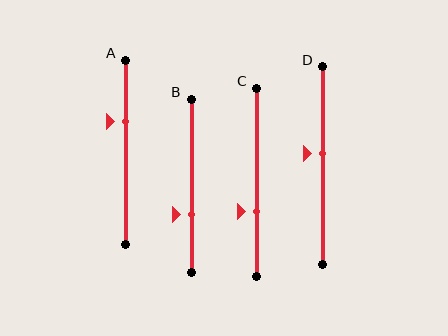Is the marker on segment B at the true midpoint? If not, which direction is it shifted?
No, the marker on segment B is shifted downward by about 17% of the segment length.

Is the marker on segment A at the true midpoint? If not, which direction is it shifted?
No, the marker on segment A is shifted upward by about 17% of the segment length.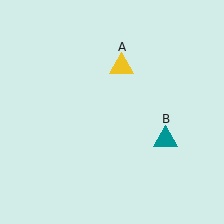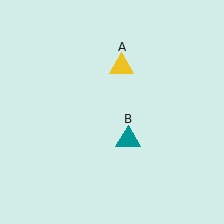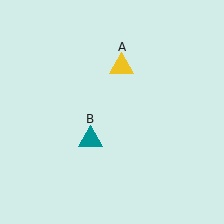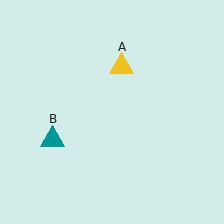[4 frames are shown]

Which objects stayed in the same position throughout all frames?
Yellow triangle (object A) remained stationary.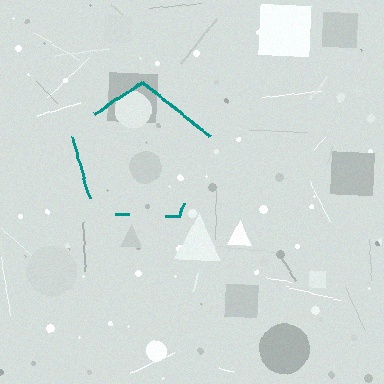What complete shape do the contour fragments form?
The contour fragments form a pentagon.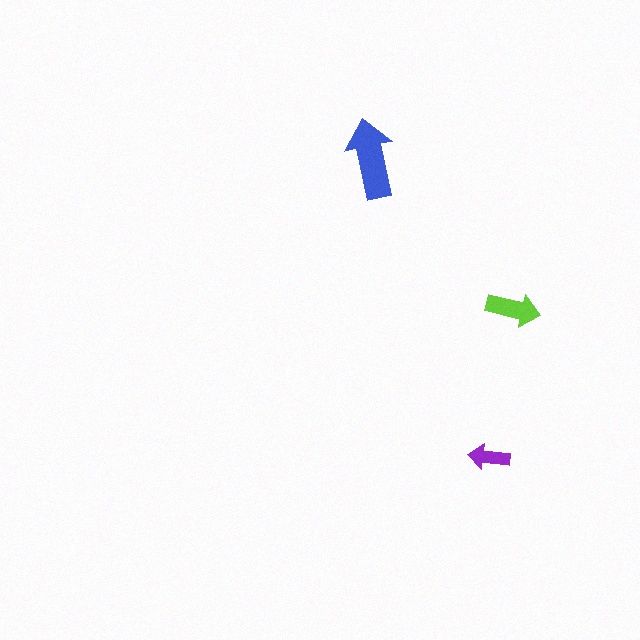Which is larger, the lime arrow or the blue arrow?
The blue one.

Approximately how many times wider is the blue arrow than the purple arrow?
About 2 times wider.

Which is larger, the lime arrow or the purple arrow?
The lime one.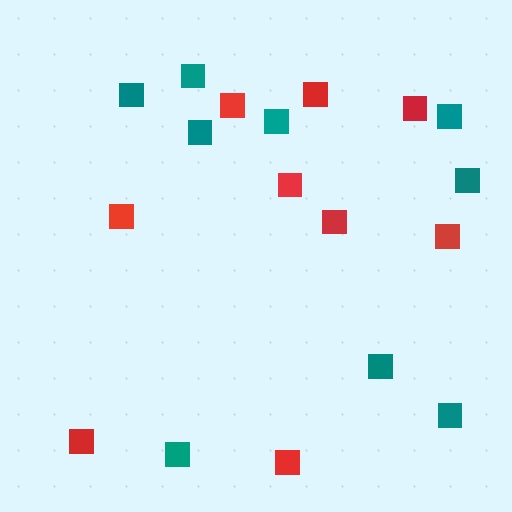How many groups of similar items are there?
There are 2 groups: one group of red squares (9) and one group of teal squares (9).